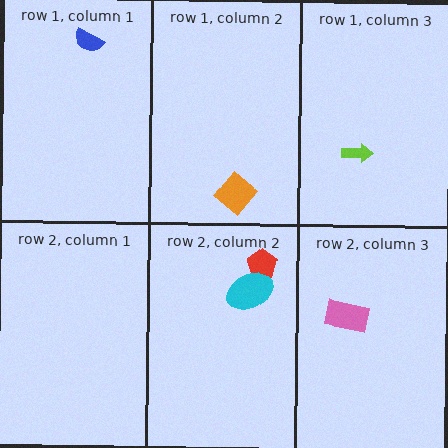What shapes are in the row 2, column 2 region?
The red pentagon, the cyan ellipse.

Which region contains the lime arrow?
The row 1, column 3 region.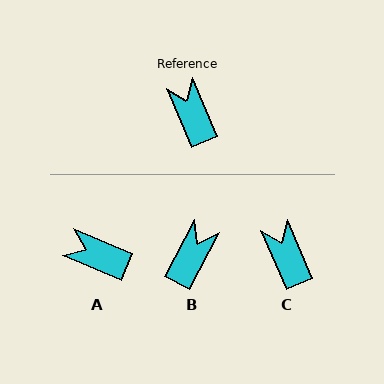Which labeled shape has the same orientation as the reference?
C.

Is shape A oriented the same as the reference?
No, it is off by about 44 degrees.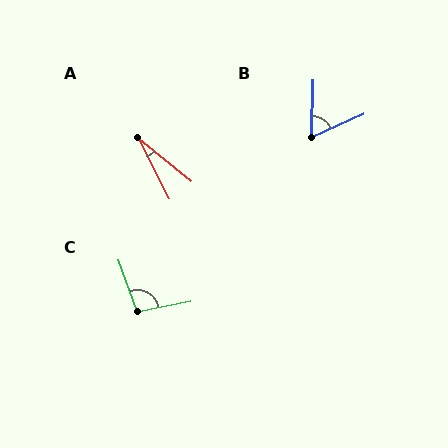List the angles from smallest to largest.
A (24°), B (64°), C (99°).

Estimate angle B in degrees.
Approximately 64 degrees.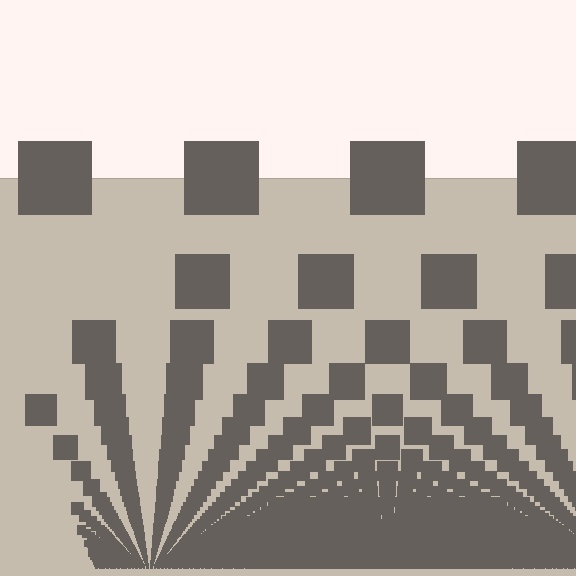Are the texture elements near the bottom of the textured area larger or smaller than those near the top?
Smaller. The gradient is inverted — elements near the bottom are smaller and denser.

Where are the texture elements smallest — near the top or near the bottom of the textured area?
Near the bottom.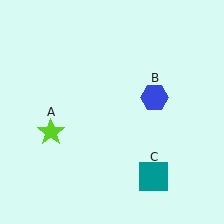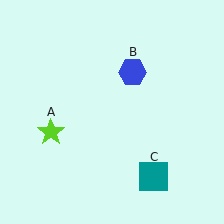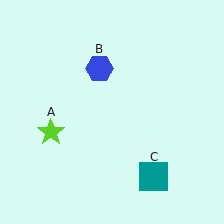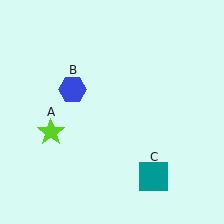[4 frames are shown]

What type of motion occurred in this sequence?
The blue hexagon (object B) rotated counterclockwise around the center of the scene.